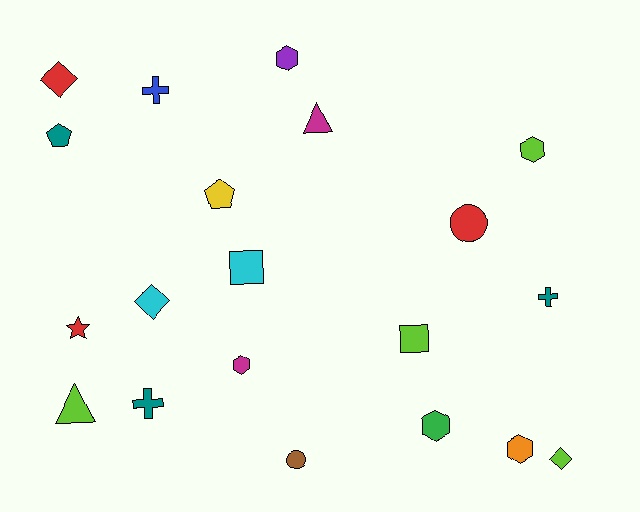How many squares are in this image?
There are 2 squares.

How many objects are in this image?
There are 20 objects.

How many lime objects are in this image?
There are 4 lime objects.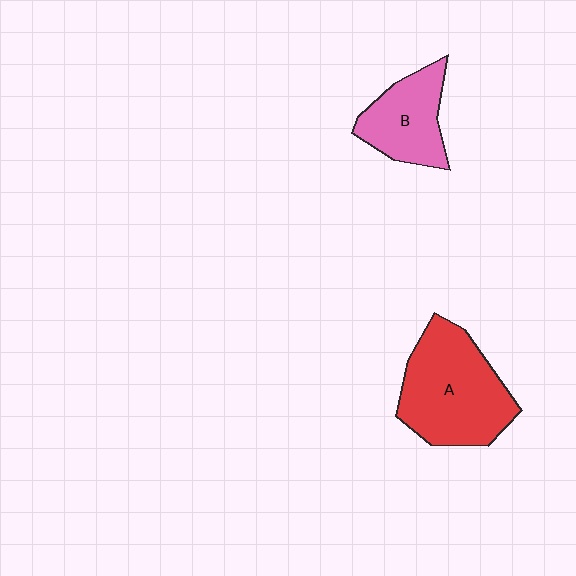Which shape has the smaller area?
Shape B (pink).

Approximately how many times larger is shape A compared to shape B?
Approximately 1.6 times.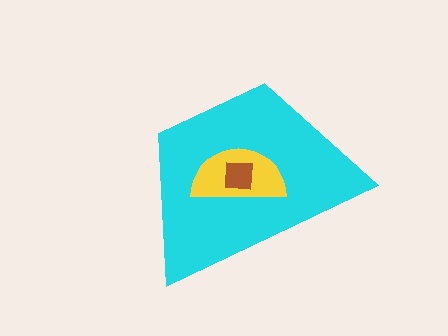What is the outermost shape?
The cyan trapezoid.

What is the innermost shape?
The brown square.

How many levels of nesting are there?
3.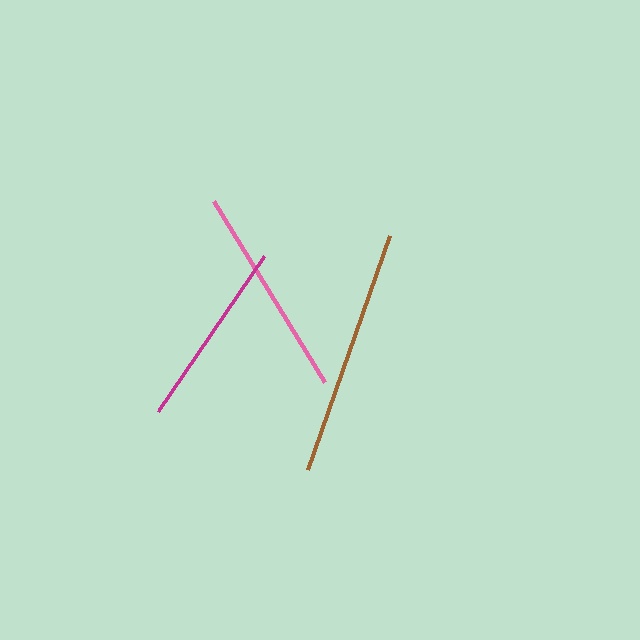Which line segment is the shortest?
The magenta line is the shortest at approximately 187 pixels.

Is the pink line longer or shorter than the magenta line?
The pink line is longer than the magenta line.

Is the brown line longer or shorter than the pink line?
The brown line is longer than the pink line.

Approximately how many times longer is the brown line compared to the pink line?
The brown line is approximately 1.2 times the length of the pink line.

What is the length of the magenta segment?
The magenta segment is approximately 187 pixels long.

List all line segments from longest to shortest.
From longest to shortest: brown, pink, magenta.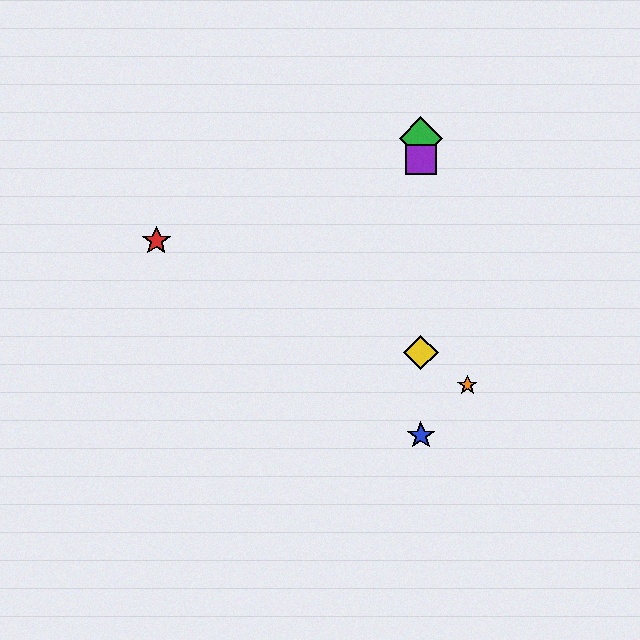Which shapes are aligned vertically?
The blue star, the green diamond, the yellow diamond, the purple square are aligned vertically.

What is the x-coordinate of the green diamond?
The green diamond is at x≈421.